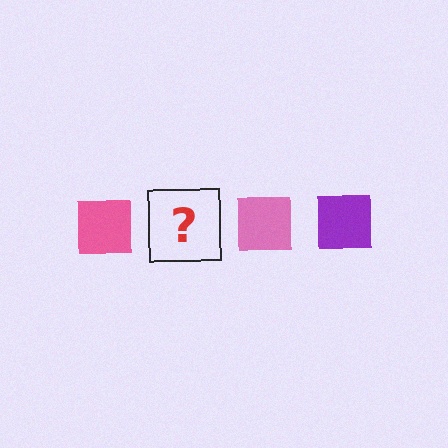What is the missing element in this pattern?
The missing element is a purple square.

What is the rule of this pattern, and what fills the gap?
The rule is that the pattern cycles through pink, purple squares. The gap should be filled with a purple square.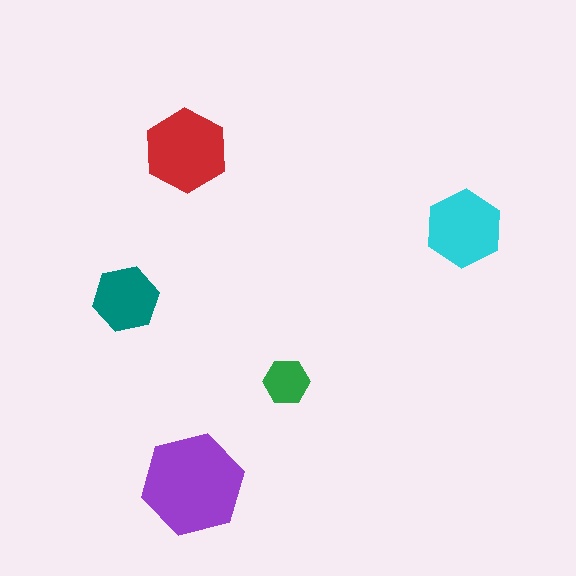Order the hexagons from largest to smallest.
the purple one, the red one, the cyan one, the teal one, the green one.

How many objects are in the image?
There are 5 objects in the image.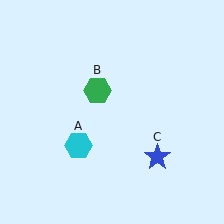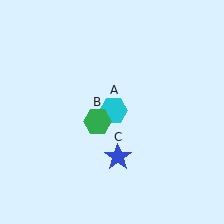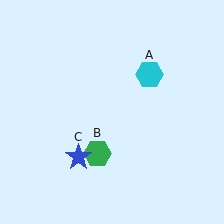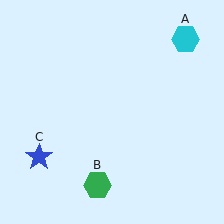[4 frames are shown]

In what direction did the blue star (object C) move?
The blue star (object C) moved left.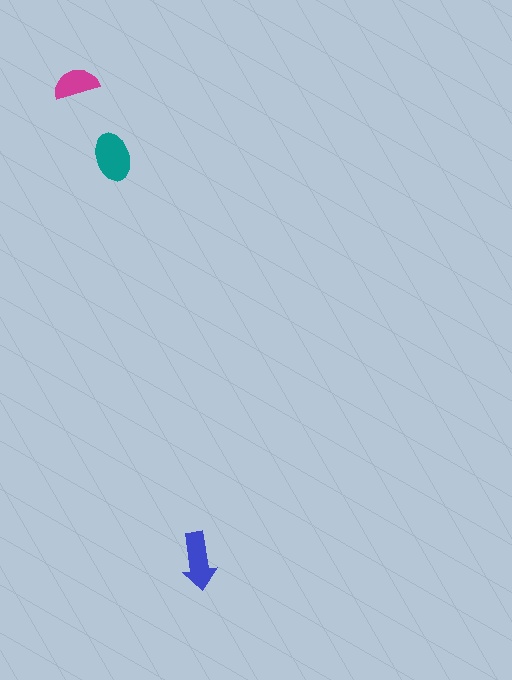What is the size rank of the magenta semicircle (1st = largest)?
3rd.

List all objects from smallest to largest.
The magenta semicircle, the blue arrow, the teal ellipse.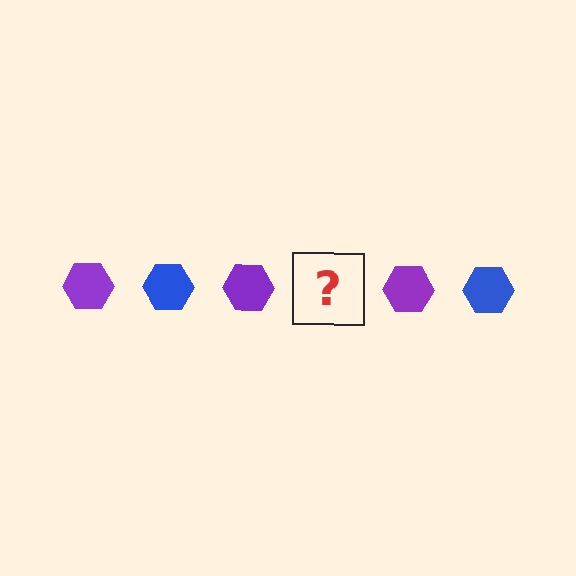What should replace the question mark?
The question mark should be replaced with a blue hexagon.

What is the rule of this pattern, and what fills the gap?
The rule is that the pattern cycles through purple, blue hexagons. The gap should be filled with a blue hexagon.